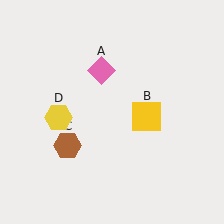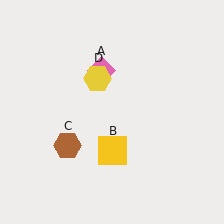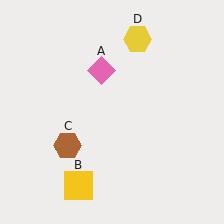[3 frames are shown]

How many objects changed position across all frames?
2 objects changed position: yellow square (object B), yellow hexagon (object D).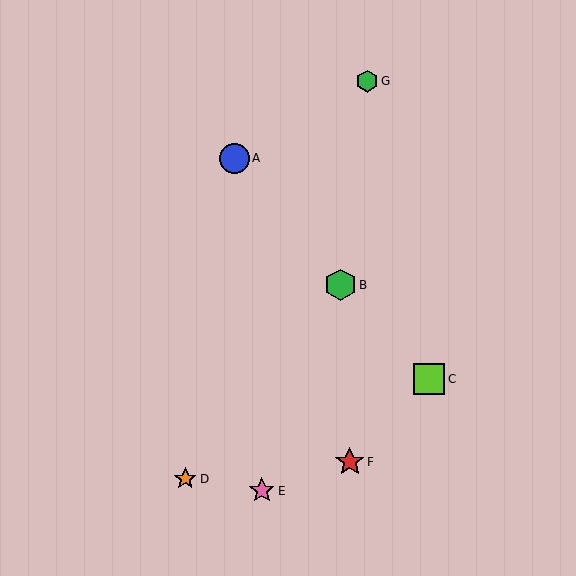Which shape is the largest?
The green hexagon (labeled B) is the largest.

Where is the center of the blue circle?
The center of the blue circle is at (234, 158).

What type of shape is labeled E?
Shape E is a pink star.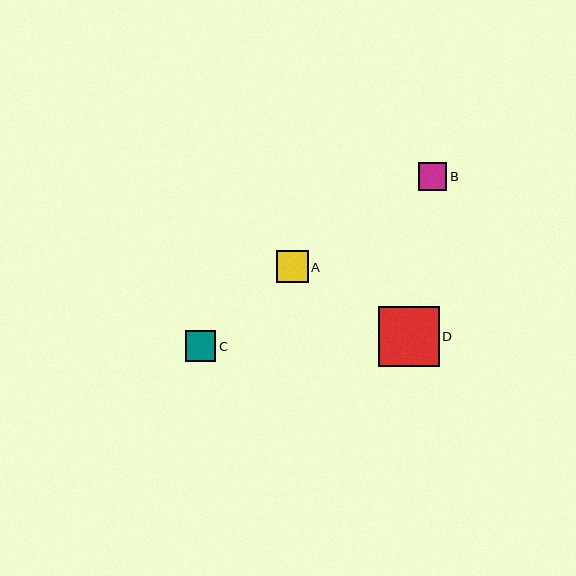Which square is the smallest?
Square B is the smallest with a size of approximately 28 pixels.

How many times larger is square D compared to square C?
Square D is approximately 2.0 times the size of square C.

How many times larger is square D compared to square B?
Square D is approximately 2.2 times the size of square B.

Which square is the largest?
Square D is the largest with a size of approximately 61 pixels.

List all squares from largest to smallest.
From largest to smallest: D, A, C, B.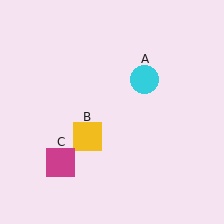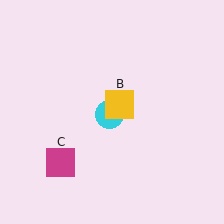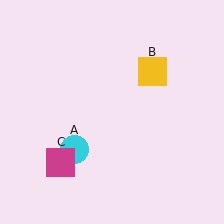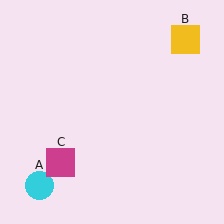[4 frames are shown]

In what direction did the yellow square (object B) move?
The yellow square (object B) moved up and to the right.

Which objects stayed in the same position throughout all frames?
Magenta square (object C) remained stationary.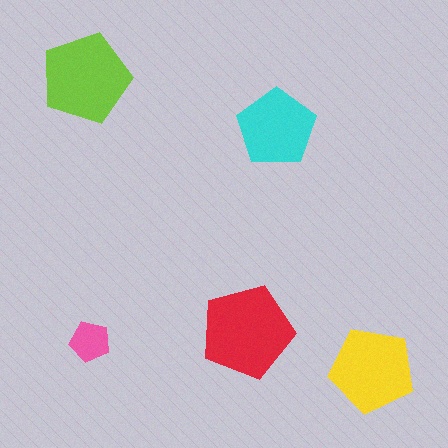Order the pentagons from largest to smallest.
the red one, the lime one, the yellow one, the cyan one, the pink one.